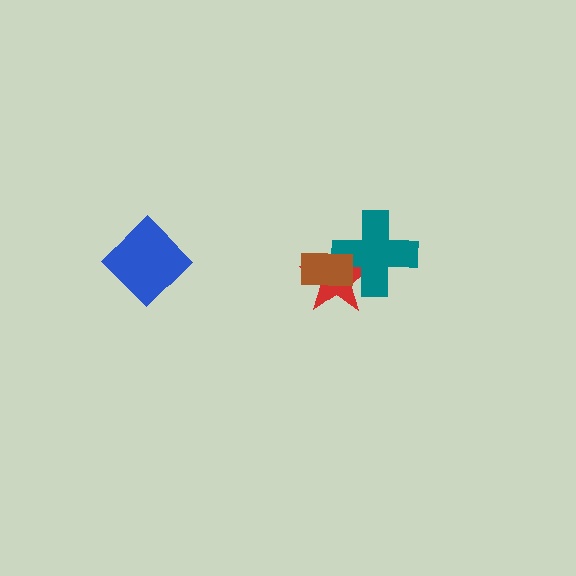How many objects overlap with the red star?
2 objects overlap with the red star.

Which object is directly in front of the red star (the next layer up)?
The teal cross is directly in front of the red star.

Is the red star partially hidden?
Yes, it is partially covered by another shape.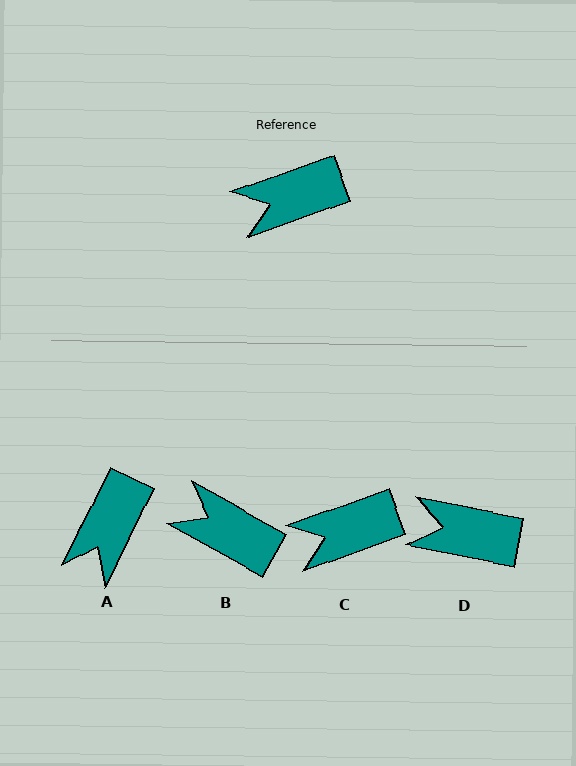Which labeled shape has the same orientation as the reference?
C.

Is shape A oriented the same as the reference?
No, it is off by about 44 degrees.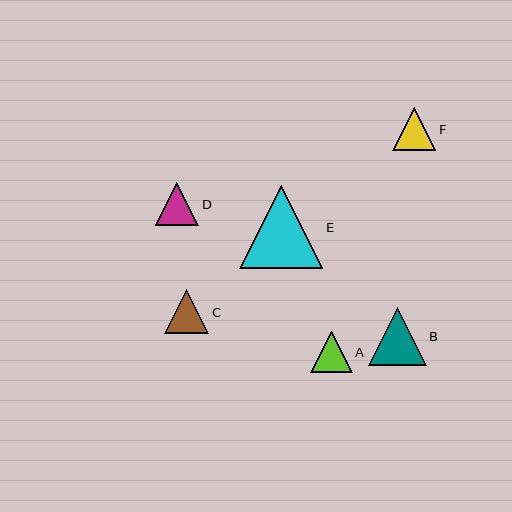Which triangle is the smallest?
Triangle A is the smallest with a size of approximately 42 pixels.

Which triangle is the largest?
Triangle E is the largest with a size of approximately 83 pixels.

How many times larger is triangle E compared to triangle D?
Triangle E is approximately 1.9 times the size of triangle D.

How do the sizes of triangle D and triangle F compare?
Triangle D and triangle F are approximately the same size.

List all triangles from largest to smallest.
From largest to smallest: E, B, C, D, F, A.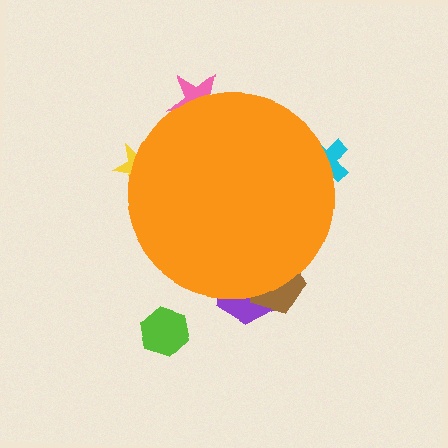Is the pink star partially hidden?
Yes, the pink star is partially hidden behind the orange circle.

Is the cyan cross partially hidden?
Yes, the cyan cross is partially hidden behind the orange circle.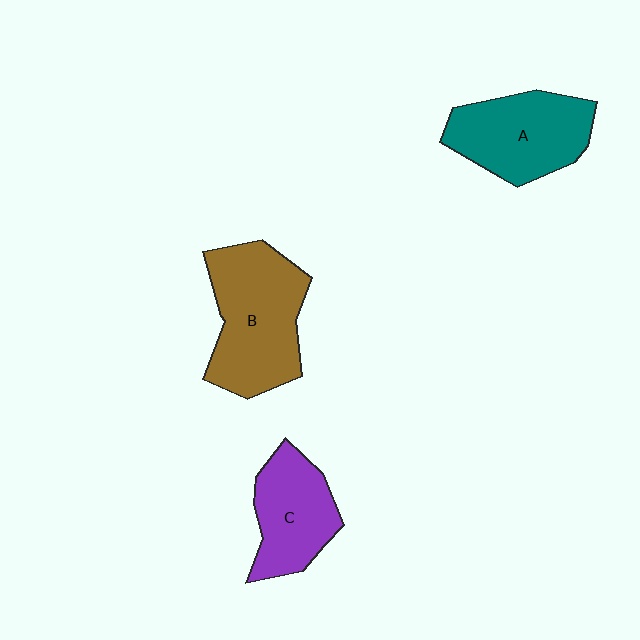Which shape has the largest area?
Shape B (brown).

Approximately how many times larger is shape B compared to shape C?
Approximately 1.5 times.